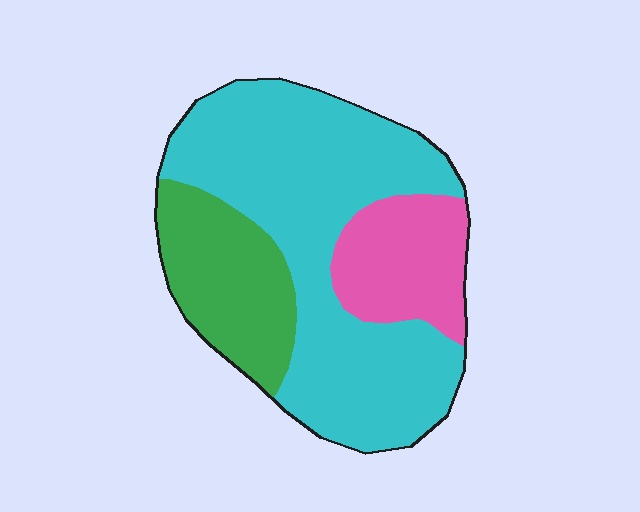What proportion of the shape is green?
Green takes up about one fifth (1/5) of the shape.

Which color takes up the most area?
Cyan, at roughly 60%.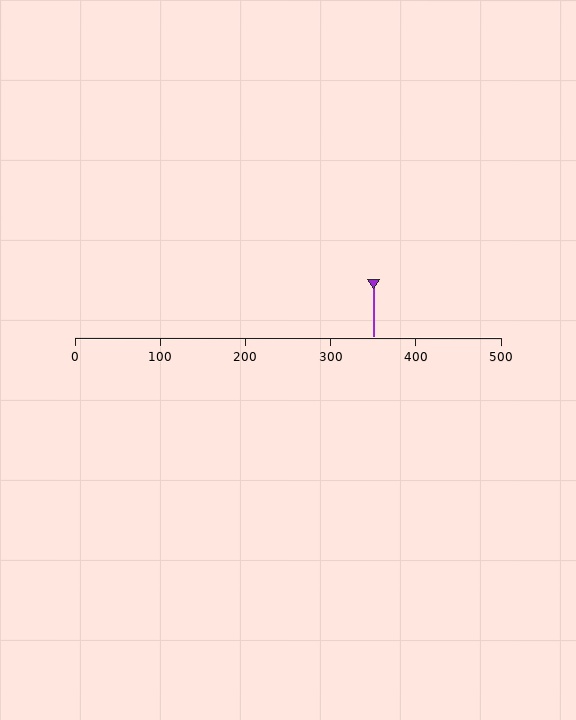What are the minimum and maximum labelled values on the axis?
The axis runs from 0 to 500.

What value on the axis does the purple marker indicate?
The marker indicates approximately 350.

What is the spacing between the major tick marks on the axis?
The major ticks are spaced 100 apart.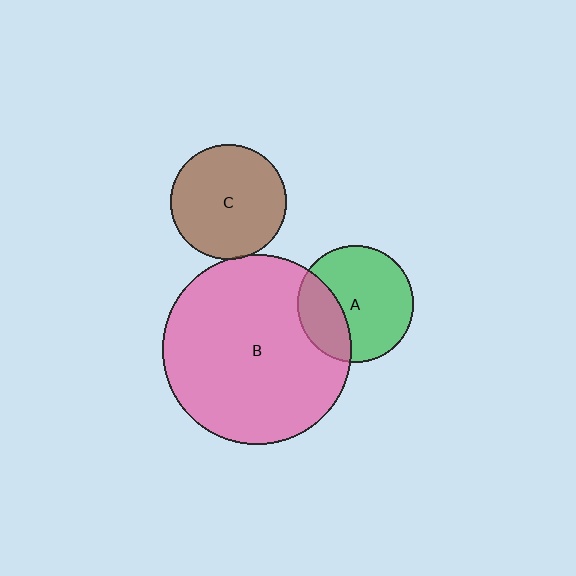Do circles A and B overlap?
Yes.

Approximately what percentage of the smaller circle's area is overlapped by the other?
Approximately 30%.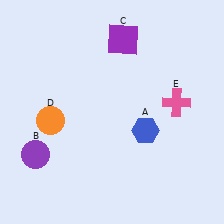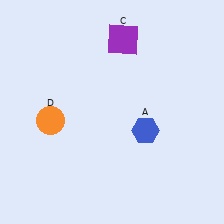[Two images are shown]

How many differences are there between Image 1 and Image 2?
There are 2 differences between the two images.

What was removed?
The purple circle (B), the pink cross (E) were removed in Image 2.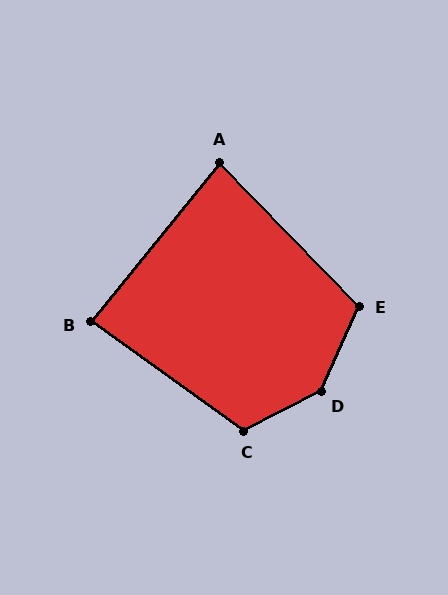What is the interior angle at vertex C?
Approximately 117 degrees (obtuse).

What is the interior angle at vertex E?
Approximately 112 degrees (obtuse).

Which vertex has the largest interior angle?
D, at approximately 141 degrees.